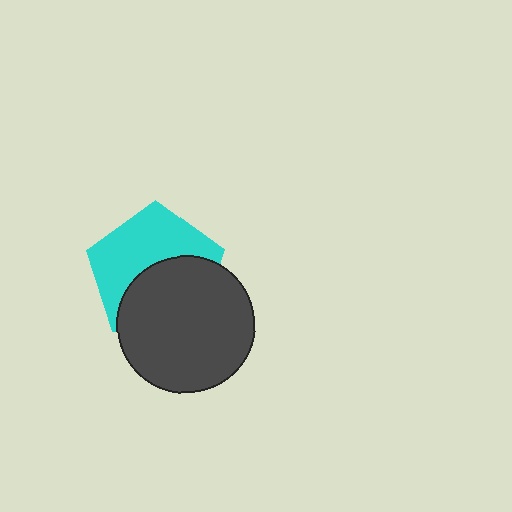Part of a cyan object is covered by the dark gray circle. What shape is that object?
It is a pentagon.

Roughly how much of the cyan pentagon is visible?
About half of it is visible (roughly 52%).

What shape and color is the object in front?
The object in front is a dark gray circle.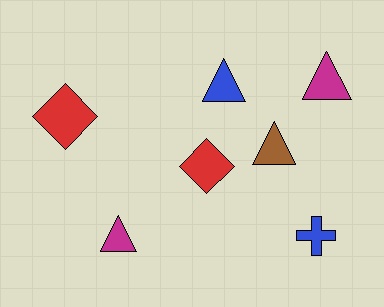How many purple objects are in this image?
There are no purple objects.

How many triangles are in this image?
There are 4 triangles.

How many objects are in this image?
There are 7 objects.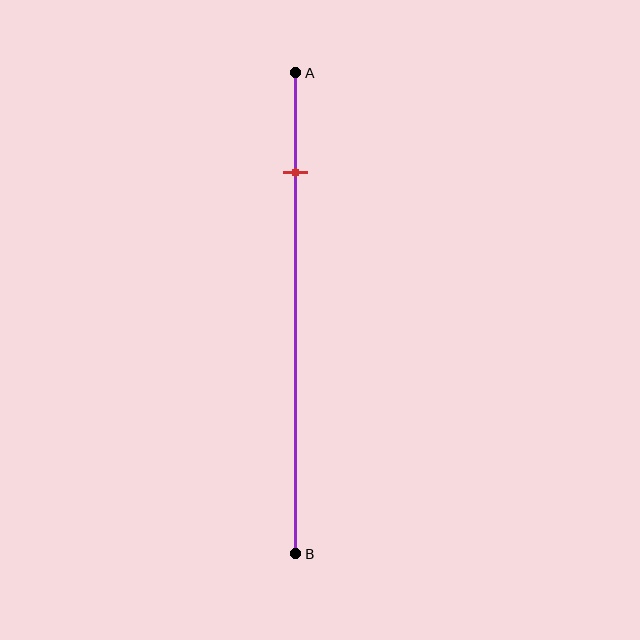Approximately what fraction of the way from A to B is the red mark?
The red mark is approximately 20% of the way from A to B.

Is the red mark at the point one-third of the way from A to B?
No, the mark is at about 20% from A, not at the 33% one-third point.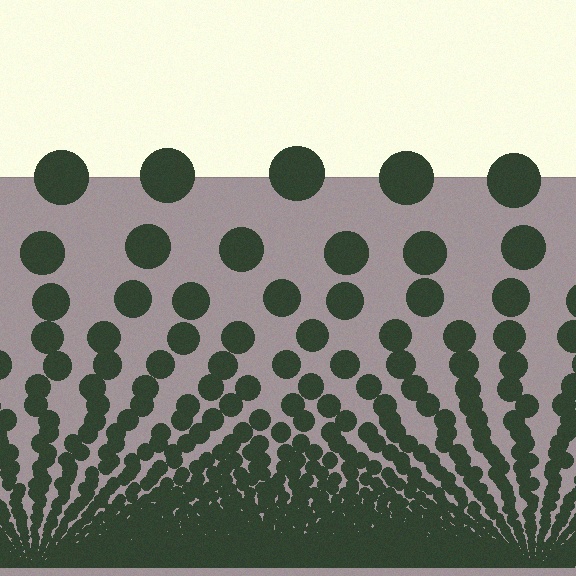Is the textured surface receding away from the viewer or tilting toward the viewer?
The surface appears to tilt toward the viewer. Texture elements get larger and sparser toward the top.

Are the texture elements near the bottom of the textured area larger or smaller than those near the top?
Smaller. The gradient is inverted — elements near the bottom are smaller and denser.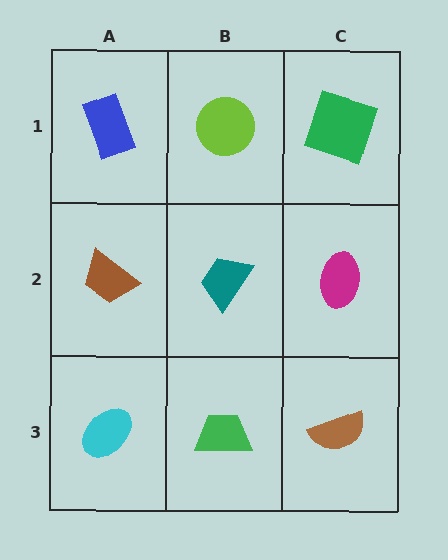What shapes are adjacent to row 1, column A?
A brown trapezoid (row 2, column A), a lime circle (row 1, column B).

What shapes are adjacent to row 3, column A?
A brown trapezoid (row 2, column A), a green trapezoid (row 3, column B).